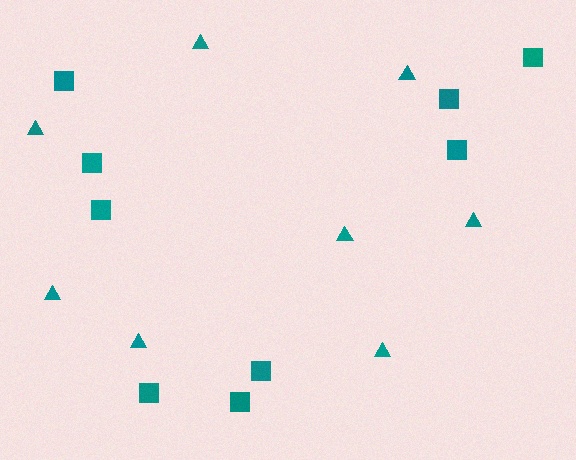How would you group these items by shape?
There are 2 groups: one group of triangles (8) and one group of squares (9).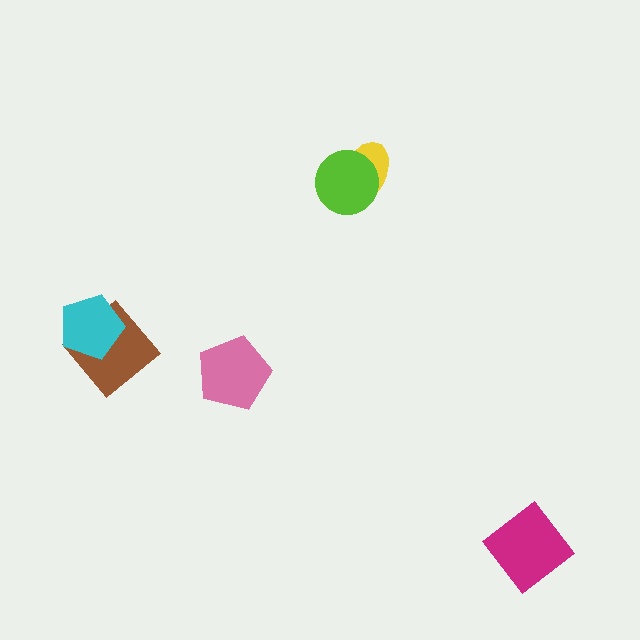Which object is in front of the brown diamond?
The cyan pentagon is in front of the brown diamond.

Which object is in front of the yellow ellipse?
The lime circle is in front of the yellow ellipse.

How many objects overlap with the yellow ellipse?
1 object overlaps with the yellow ellipse.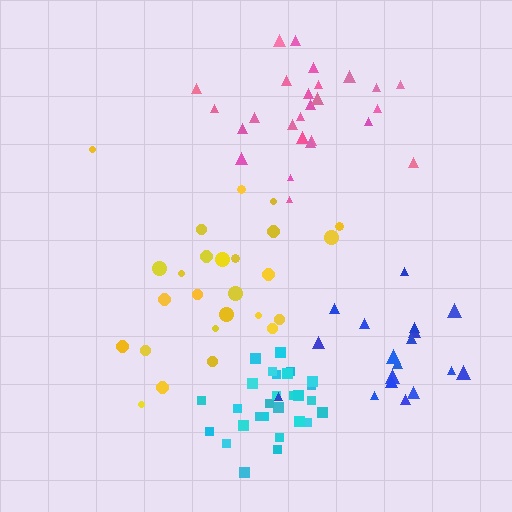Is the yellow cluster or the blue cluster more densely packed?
Blue.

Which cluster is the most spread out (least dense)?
Yellow.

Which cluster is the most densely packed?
Cyan.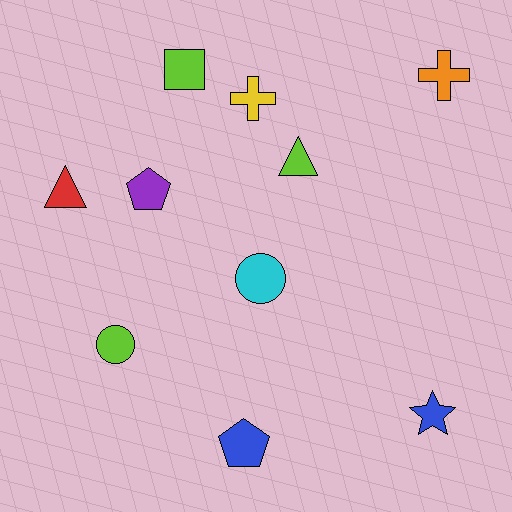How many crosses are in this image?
There are 2 crosses.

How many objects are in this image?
There are 10 objects.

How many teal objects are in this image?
There are no teal objects.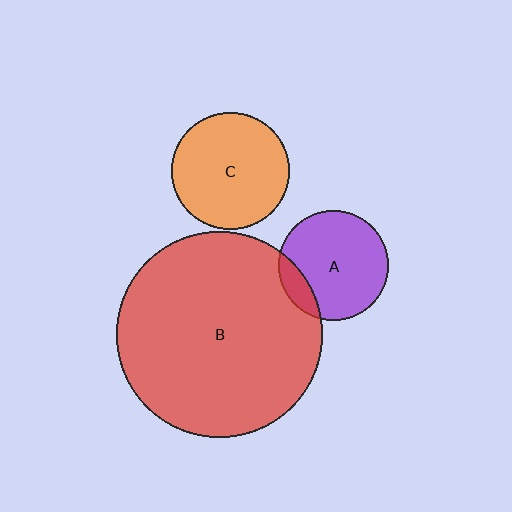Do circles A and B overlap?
Yes.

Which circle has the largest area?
Circle B (red).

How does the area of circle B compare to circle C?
Approximately 3.1 times.